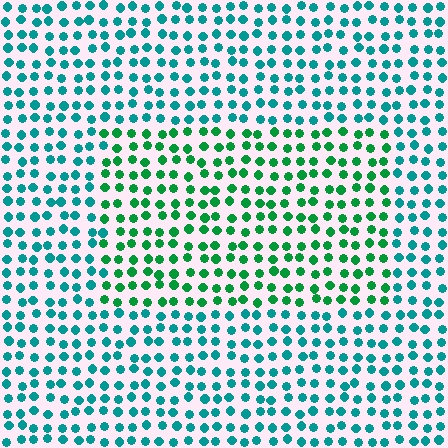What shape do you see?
I see a rectangle.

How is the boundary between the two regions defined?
The boundary is defined purely by a slight shift in hue (about 37 degrees). Spacing, size, and orientation are identical on both sides.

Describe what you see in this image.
The image is filled with small teal elements in a uniform arrangement. A rectangle-shaped region is visible where the elements are tinted to a slightly different hue, forming a subtle color boundary.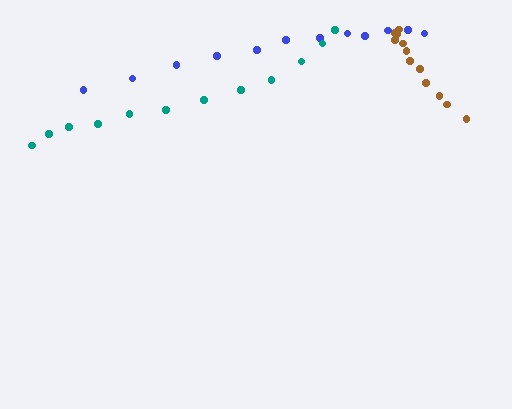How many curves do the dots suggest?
There are 3 distinct paths.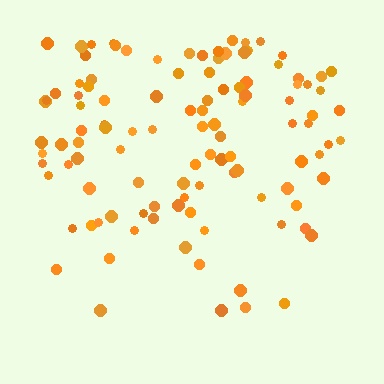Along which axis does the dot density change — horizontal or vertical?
Vertical.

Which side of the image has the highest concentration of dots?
The top.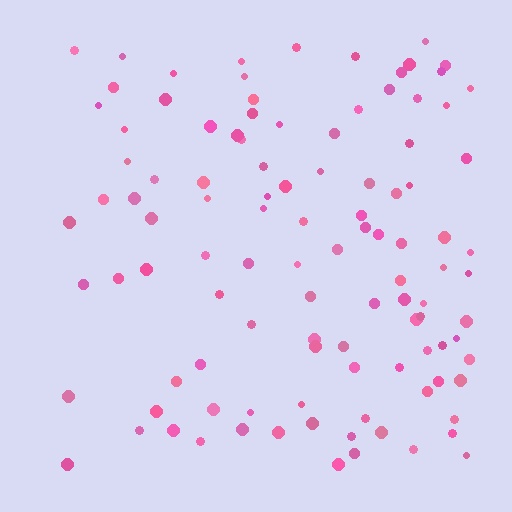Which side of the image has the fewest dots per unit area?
The left.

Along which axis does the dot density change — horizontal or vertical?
Horizontal.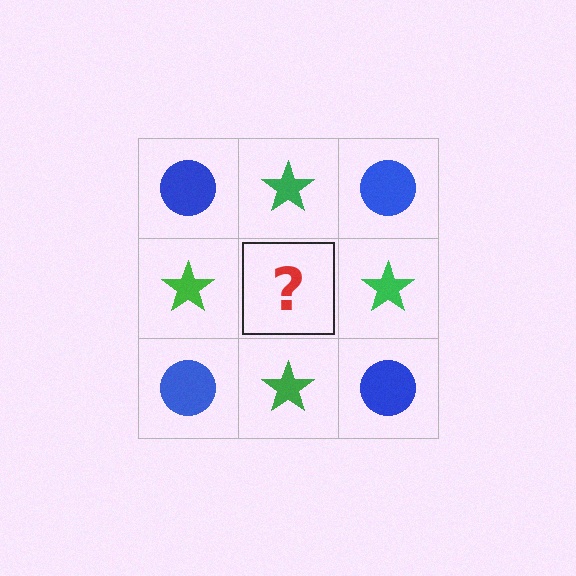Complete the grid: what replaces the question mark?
The question mark should be replaced with a blue circle.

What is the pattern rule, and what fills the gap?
The rule is that it alternates blue circle and green star in a checkerboard pattern. The gap should be filled with a blue circle.